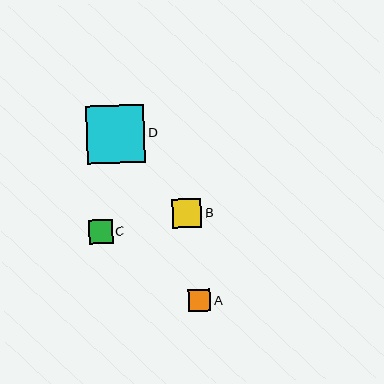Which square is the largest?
Square D is the largest with a size of approximately 58 pixels.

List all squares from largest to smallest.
From largest to smallest: D, B, C, A.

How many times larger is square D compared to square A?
Square D is approximately 2.7 times the size of square A.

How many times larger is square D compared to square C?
Square D is approximately 2.4 times the size of square C.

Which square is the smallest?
Square A is the smallest with a size of approximately 22 pixels.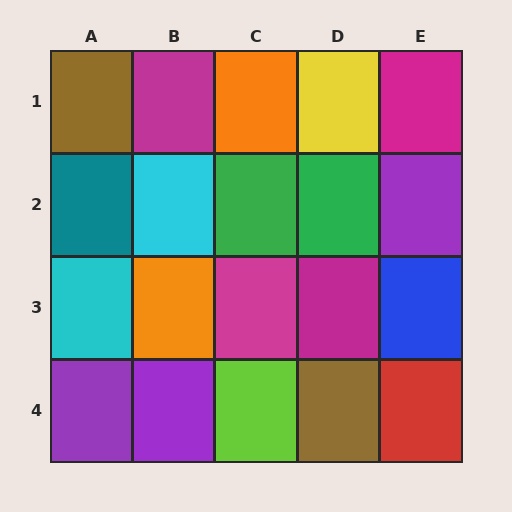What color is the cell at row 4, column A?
Purple.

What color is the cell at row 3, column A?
Cyan.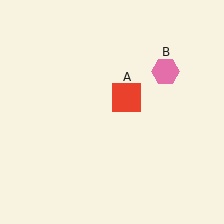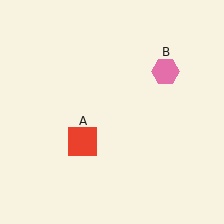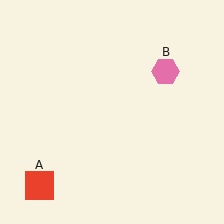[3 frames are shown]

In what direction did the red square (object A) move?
The red square (object A) moved down and to the left.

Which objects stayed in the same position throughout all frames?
Pink hexagon (object B) remained stationary.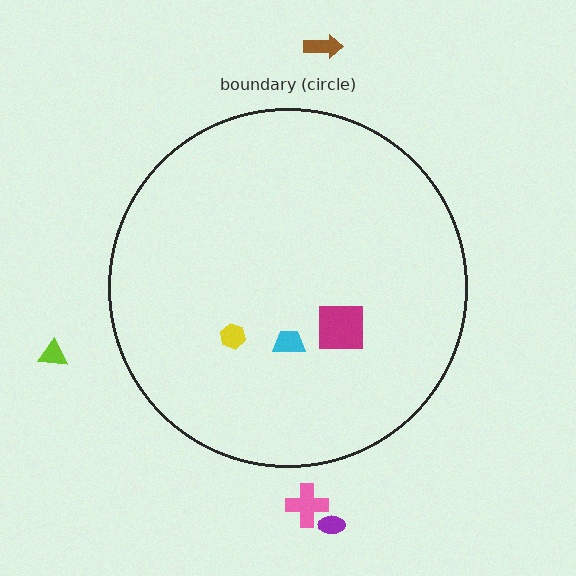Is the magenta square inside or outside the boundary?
Inside.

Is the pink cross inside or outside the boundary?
Outside.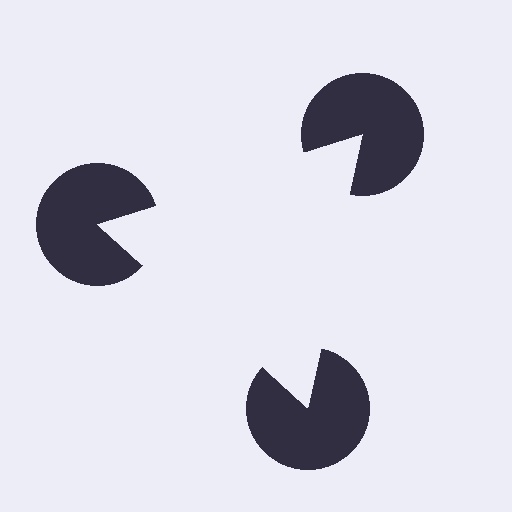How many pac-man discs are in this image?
There are 3 — one at each vertex of the illusory triangle.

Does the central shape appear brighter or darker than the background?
It typically appears slightly brighter than the background, even though no actual brightness change is drawn.